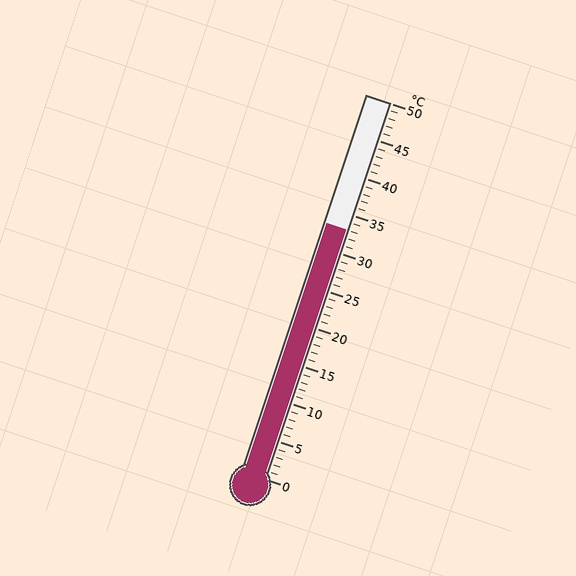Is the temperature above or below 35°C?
The temperature is below 35°C.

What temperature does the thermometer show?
The thermometer shows approximately 33°C.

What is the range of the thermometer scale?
The thermometer scale ranges from 0°C to 50°C.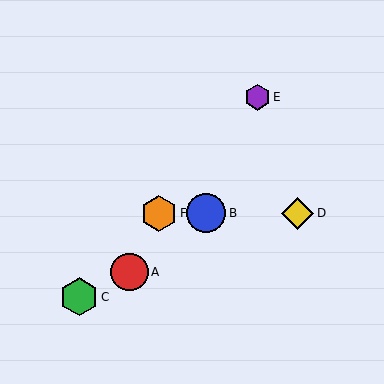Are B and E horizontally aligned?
No, B is at y≈213 and E is at y≈97.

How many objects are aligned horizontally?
3 objects (B, D, F) are aligned horizontally.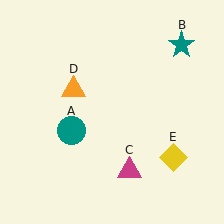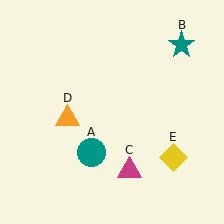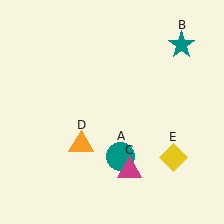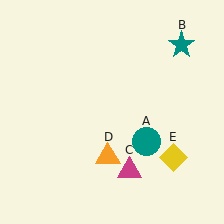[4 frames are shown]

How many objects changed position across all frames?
2 objects changed position: teal circle (object A), orange triangle (object D).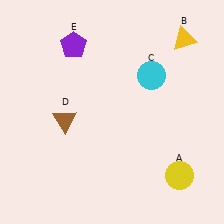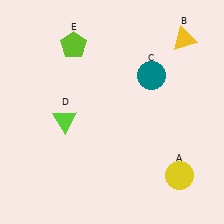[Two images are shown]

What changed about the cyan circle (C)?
In Image 1, C is cyan. In Image 2, it changed to teal.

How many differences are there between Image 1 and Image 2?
There are 3 differences between the two images.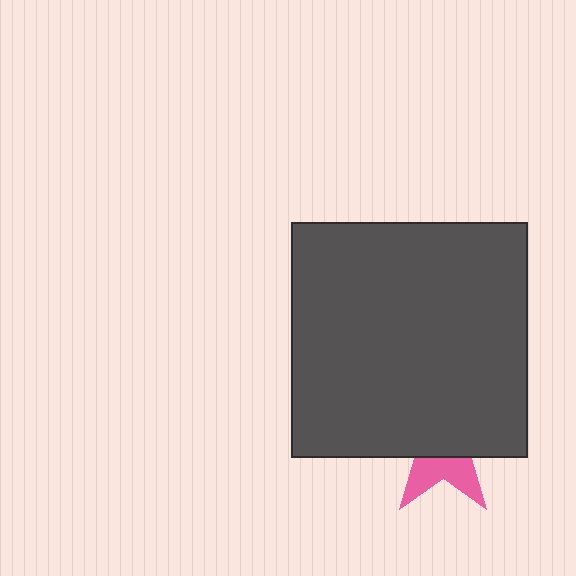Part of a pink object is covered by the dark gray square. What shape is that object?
It is a star.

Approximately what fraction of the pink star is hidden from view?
Roughly 63% of the pink star is hidden behind the dark gray square.